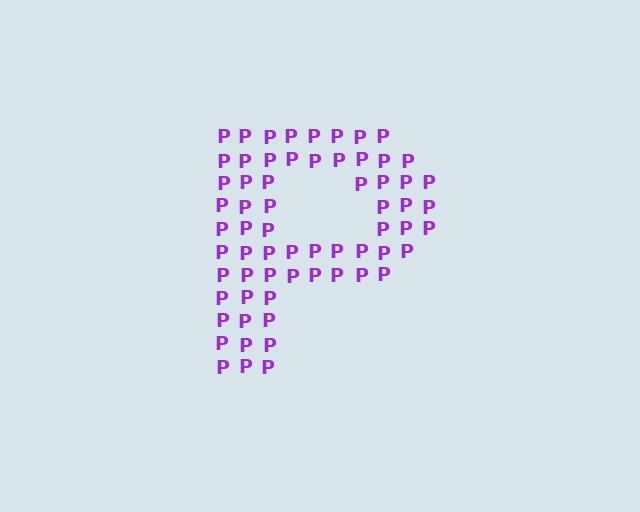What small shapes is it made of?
It is made of small letter P's.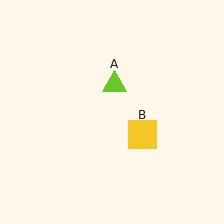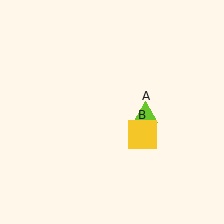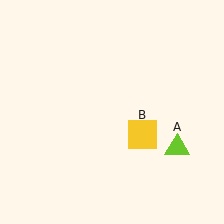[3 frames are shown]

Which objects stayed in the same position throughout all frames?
Yellow square (object B) remained stationary.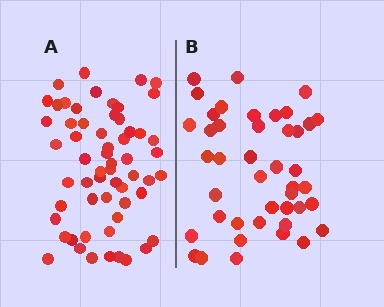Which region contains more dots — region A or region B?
Region A (the left region) has more dots.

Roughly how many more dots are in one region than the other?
Region A has approximately 15 more dots than region B.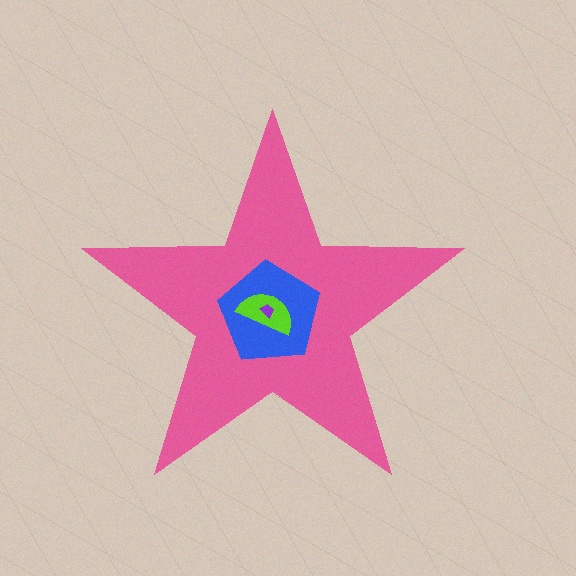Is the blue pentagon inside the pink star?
Yes.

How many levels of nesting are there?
4.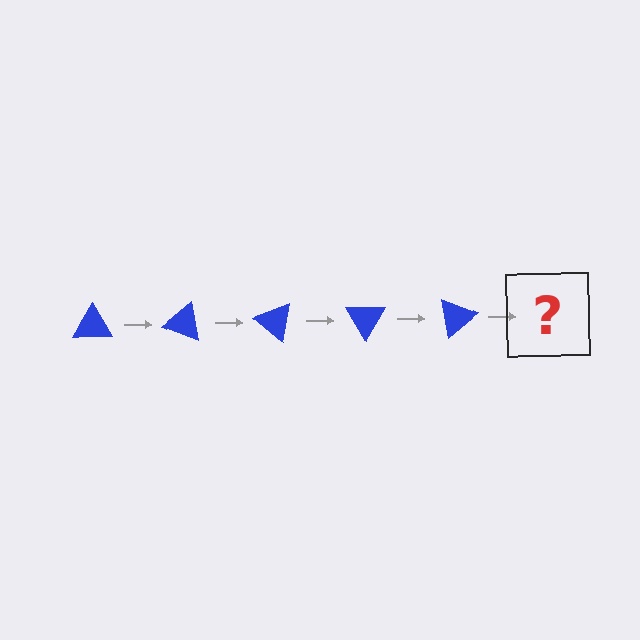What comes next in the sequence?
The next element should be a blue triangle rotated 100 degrees.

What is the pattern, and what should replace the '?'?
The pattern is that the triangle rotates 20 degrees each step. The '?' should be a blue triangle rotated 100 degrees.